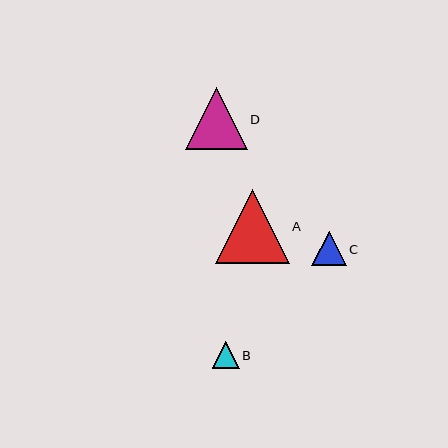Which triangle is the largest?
Triangle A is the largest with a size of approximately 73 pixels.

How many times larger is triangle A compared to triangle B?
Triangle A is approximately 2.7 times the size of triangle B.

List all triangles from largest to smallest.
From largest to smallest: A, D, C, B.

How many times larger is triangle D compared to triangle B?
Triangle D is approximately 2.3 times the size of triangle B.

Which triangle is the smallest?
Triangle B is the smallest with a size of approximately 27 pixels.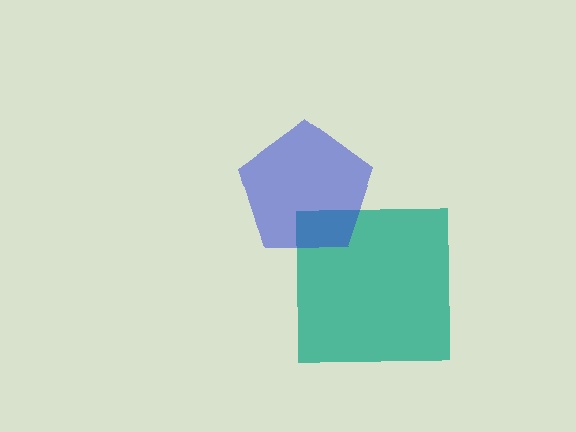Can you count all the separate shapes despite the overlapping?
Yes, there are 2 separate shapes.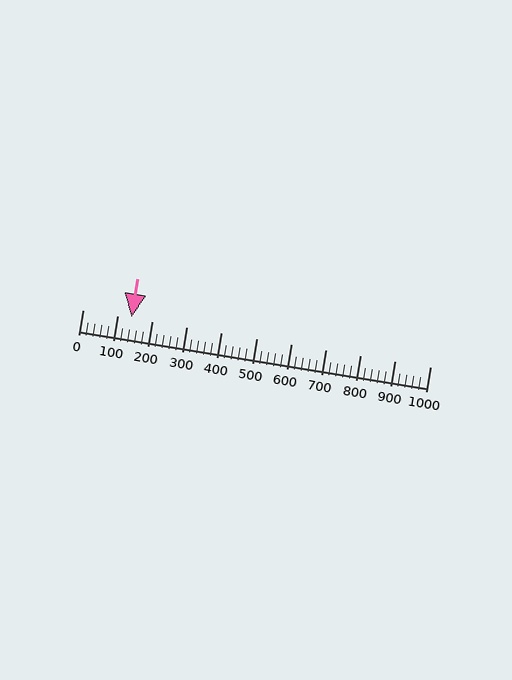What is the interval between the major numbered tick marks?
The major tick marks are spaced 100 units apart.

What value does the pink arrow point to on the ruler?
The pink arrow points to approximately 140.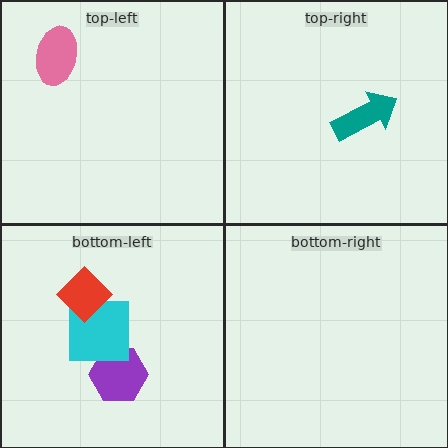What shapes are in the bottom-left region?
The purple hexagon, the cyan square, the red diamond.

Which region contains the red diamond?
The bottom-left region.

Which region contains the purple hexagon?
The bottom-left region.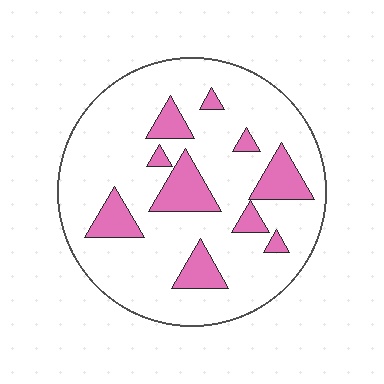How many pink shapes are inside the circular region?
10.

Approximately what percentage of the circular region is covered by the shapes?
Approximately 20%.